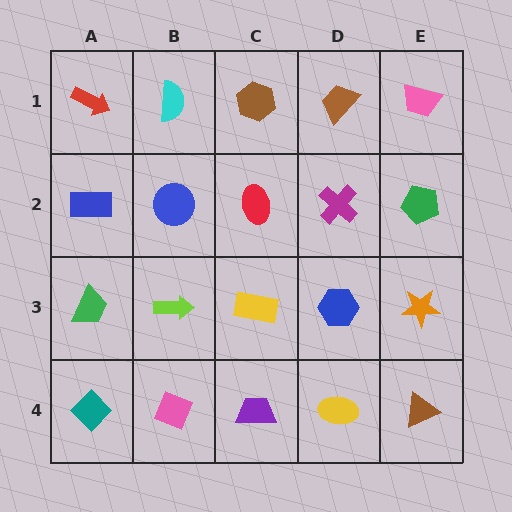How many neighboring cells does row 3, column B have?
4.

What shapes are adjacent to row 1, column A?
A blue rectangle (row 2, column A), a cyan semicircle (row 1, column B).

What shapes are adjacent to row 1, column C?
A red ellipse (row 2, column C), a cyan semicircle (row 1, column B), a brown trapezoid (row 1, column D).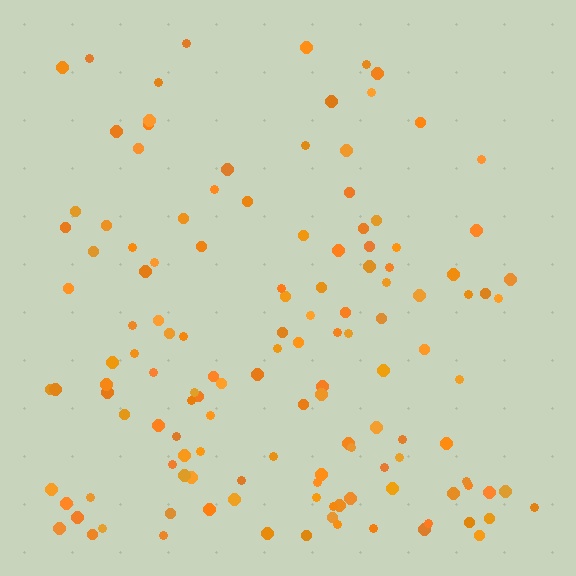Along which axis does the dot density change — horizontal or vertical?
Vertical.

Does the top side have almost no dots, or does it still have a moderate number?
Still a moderate number, just noticeably fewer than the bottom.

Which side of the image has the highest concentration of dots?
The bottom.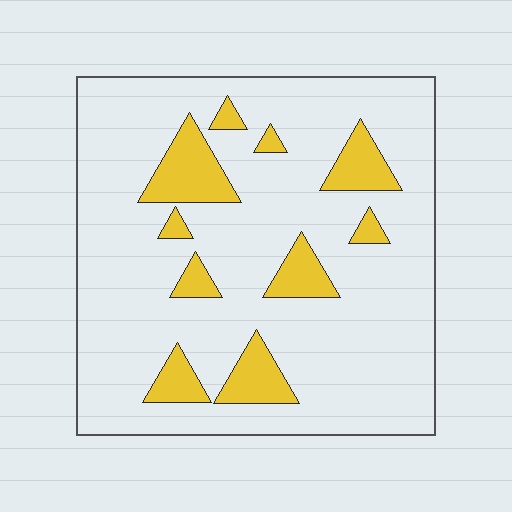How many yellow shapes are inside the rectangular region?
10.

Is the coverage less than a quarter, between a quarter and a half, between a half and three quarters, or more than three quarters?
Less than a quarter.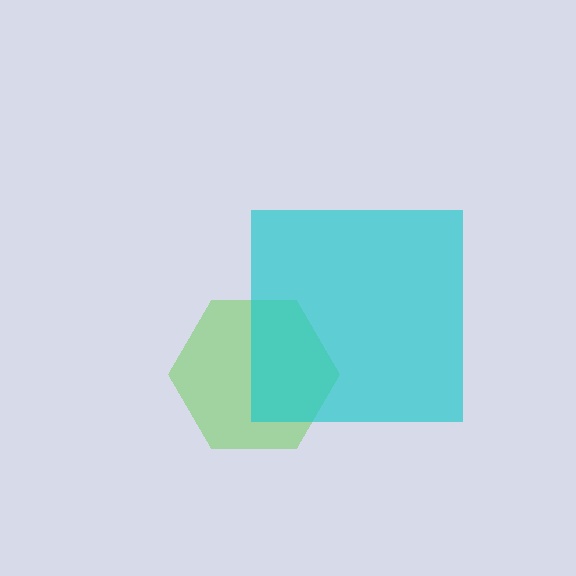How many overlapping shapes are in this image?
There are 2 overlapping shapes in the image.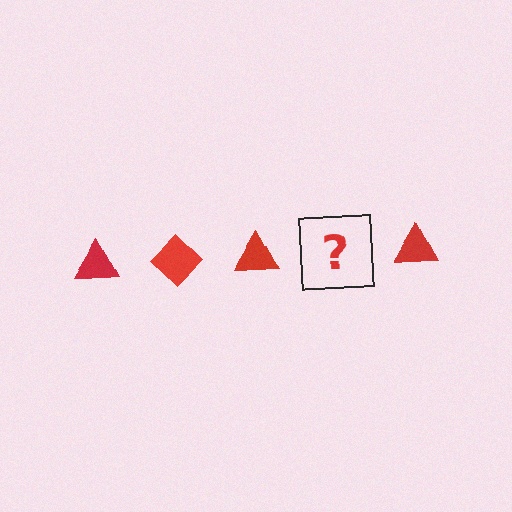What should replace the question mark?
The question mark should be replaced with a red diamond.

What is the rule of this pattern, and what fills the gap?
The rule is that the pattern cycles through triangle, diamond shapes in red. The gap should be filled with a red diamond.